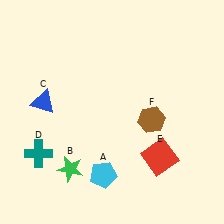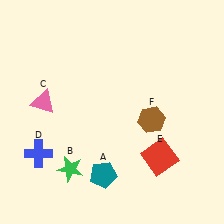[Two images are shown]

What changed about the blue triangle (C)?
In Image 1, C is blue. In Image 2, it changed to pink.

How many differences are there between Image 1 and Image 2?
There are 3 differences between the two images.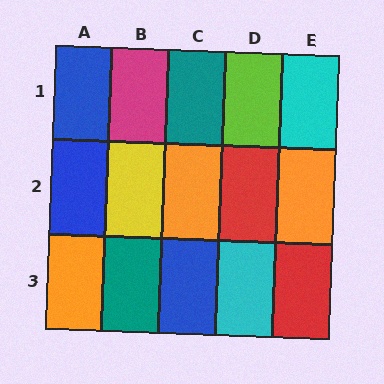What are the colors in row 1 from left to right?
Blue, magenta, teal, lime, cyan.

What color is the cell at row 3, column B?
Teal.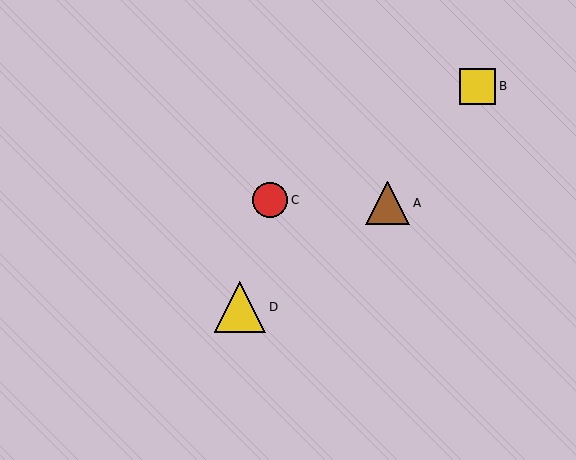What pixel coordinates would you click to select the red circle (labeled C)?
Click at (270, 200) to select the red circle C.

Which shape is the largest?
The yellow triangle (labeled D) is the largest.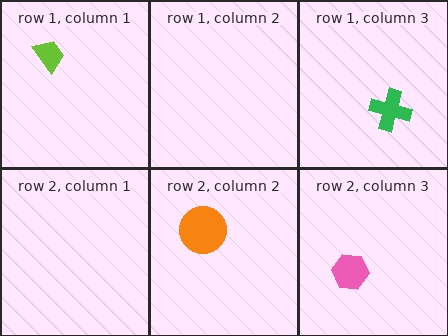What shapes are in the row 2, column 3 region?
The pink hexagon.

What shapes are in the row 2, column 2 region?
The orange circle.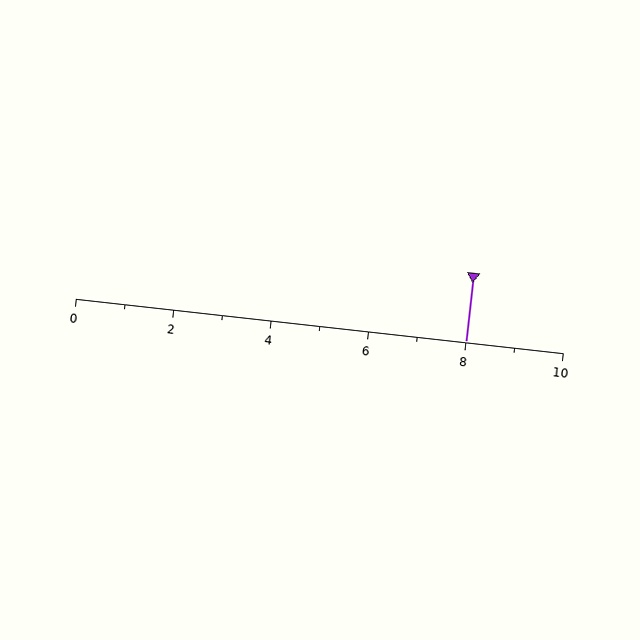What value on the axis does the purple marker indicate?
The marker indicates approximately 8.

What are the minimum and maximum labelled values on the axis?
The axis runs from 0 to 10.